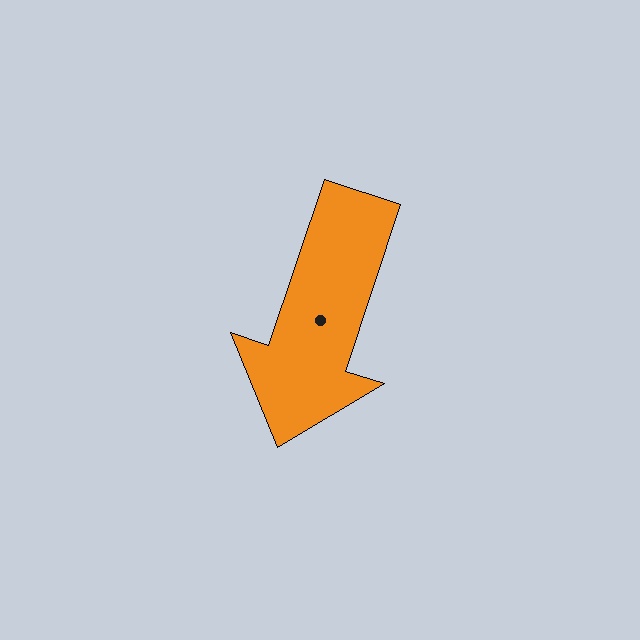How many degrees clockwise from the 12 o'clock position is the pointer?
Approximately 198 degrees.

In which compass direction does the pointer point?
South.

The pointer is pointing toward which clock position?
Roughly 7 o'clock.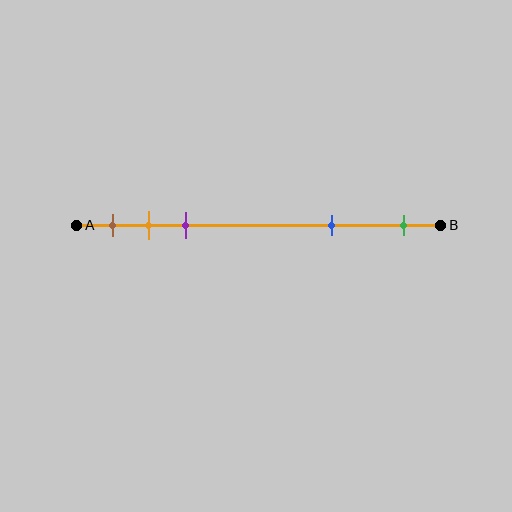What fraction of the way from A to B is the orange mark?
The orange mark is approximately 20% (0.2) of the way from A to B.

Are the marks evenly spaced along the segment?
No, the marks are not evenly spaced.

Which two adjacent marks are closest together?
The orange and purple marks are the closest adjacent pair.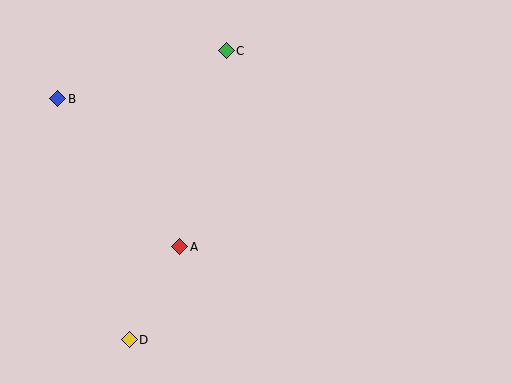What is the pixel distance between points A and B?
The distance between A and B is 192 pixels.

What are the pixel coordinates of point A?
Point A is at (180, 247).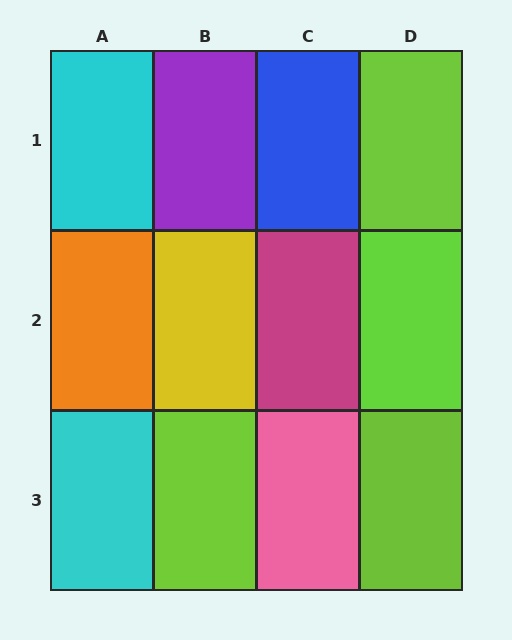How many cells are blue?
1 cell is blue.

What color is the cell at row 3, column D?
Lime.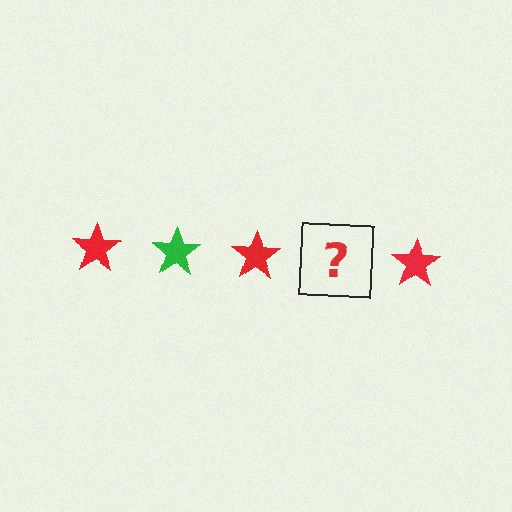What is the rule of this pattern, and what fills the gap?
The rule is that the pattern cycles through red, green stars. The gap should be filled with a green star.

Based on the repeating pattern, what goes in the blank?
The blank should be a green star.